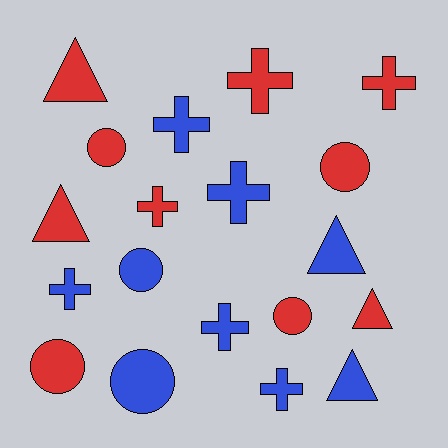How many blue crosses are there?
There are 5 blue crosses.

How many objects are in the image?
There are 19 objects.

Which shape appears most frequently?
Cross, with 8 objects.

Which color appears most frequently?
Red, with 10 objects.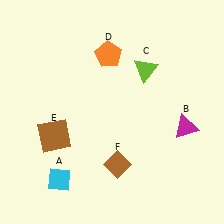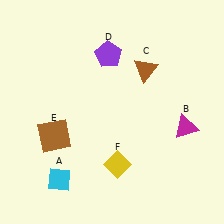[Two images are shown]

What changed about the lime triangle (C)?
In Image 1, C is lime. In Image 2, it changed to brown.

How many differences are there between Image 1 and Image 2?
There are 3 differences between the two images.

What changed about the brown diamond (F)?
In Image 1, F is brown. In Image 2, it changed to yellow.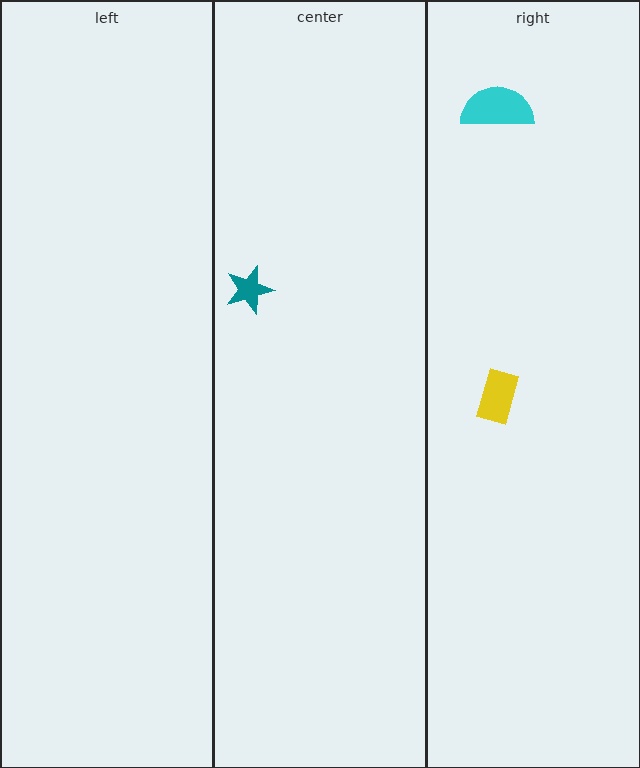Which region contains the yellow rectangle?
The right region.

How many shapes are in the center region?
1.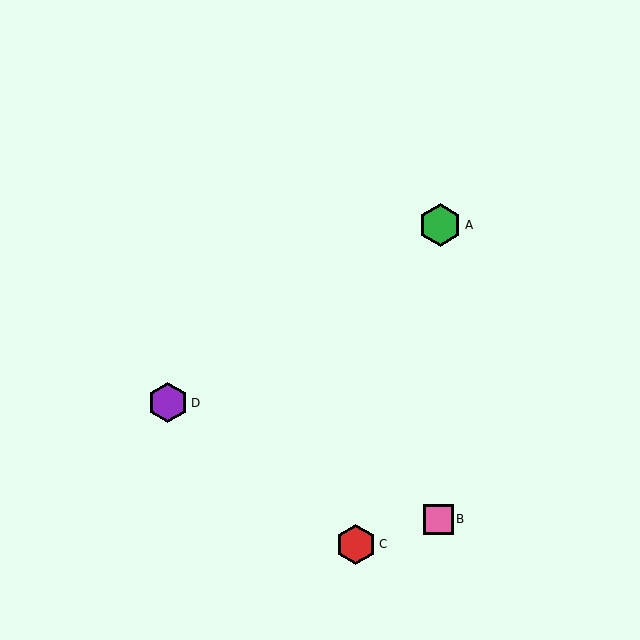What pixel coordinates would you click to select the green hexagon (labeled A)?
Click at (440, 225) to select the green hexagon A.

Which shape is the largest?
The green hexagon (labeled A) is the largest.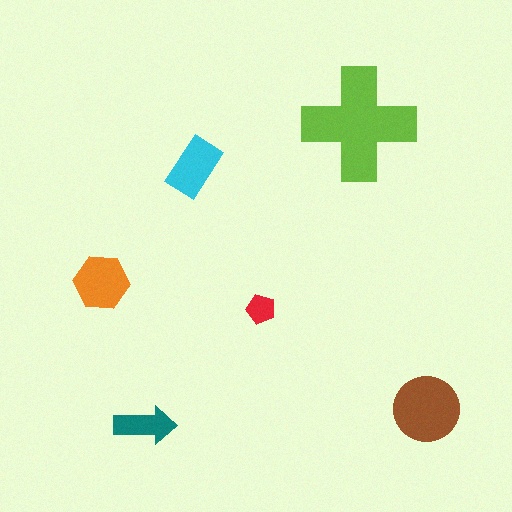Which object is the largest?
The lime cross.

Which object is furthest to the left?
The orange hexagon is leftmost.